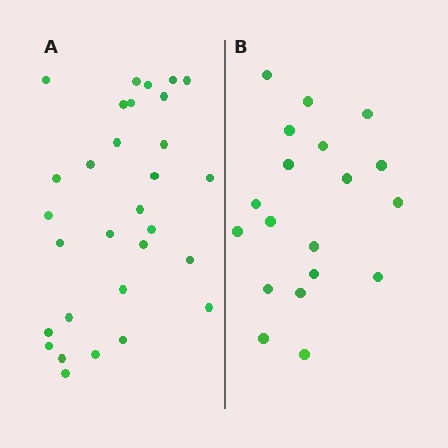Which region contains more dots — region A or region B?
Region A (the left region) has more dots.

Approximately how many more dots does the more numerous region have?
Region A has roughly 12 or so more dots than region B.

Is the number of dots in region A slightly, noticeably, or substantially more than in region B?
Region A has substantially more. The ratio is roughly 1.6 to 1.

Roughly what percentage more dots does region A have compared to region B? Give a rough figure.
About 60% more.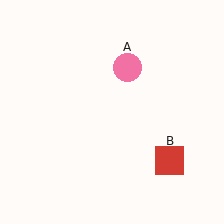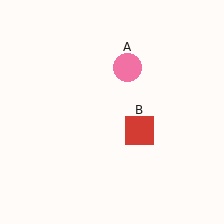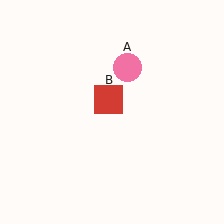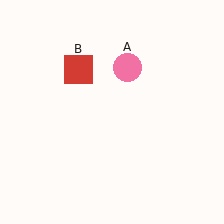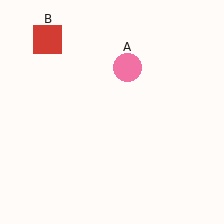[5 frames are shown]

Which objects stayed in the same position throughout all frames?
Pink circle (object A) remained stationary.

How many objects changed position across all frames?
1 object changed position: red square (object B).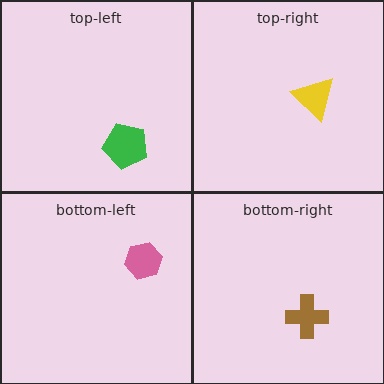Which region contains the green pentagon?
The top-left region.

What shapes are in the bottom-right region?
The brown cross.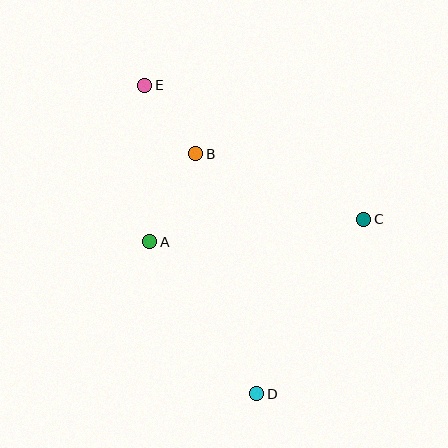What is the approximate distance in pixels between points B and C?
The distance between B and C is approximately 180 pixels.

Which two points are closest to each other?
Points B and E are closest to each other.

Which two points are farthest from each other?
Points D and E are farthest from each other.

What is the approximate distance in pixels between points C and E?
The distance between C and E is approximately 257 pixels.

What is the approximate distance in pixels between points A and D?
The distance between A and D is approximately 186 pixels.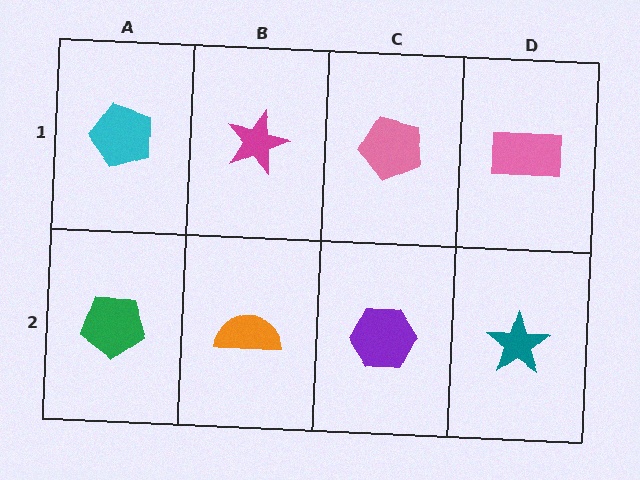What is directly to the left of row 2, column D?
A purple hexagon.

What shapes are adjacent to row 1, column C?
A purple hexagon (row 2, column C), a magenta star (row 1, column B), a pink rectangle (row 1, column D).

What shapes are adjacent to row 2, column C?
A pink pentagon (row 1, column C), an orange semicircle (row 2, column B), a teal star (row 2, column D).